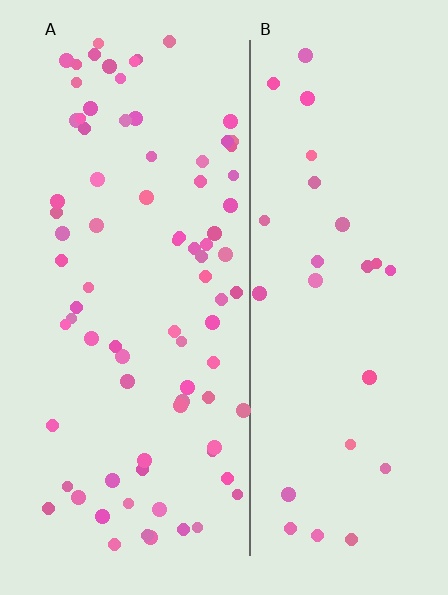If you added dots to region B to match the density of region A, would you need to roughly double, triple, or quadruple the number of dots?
Approximately triple.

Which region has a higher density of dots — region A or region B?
A (the left).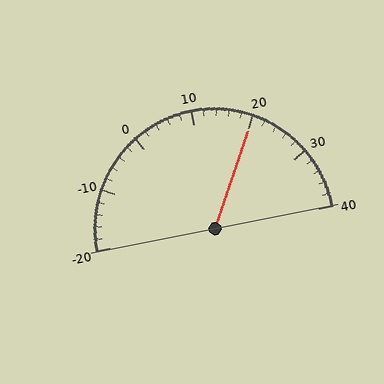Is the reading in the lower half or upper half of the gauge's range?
The reading is in the upper half of the range (-20 to 40).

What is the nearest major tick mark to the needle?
The nearest major tick mark is 20.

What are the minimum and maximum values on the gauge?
The gauge ranges from -20 to 40.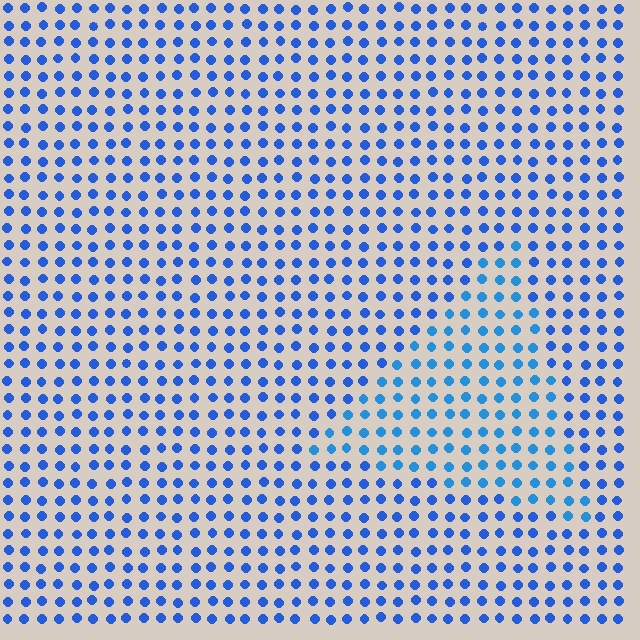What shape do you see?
I see a triangle.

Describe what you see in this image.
The image is filled with small blue elements in a uniform arrangement. A triangle-shaped region is visible where the elements are tinted to a slightly different hue, forming a subtle color boundary.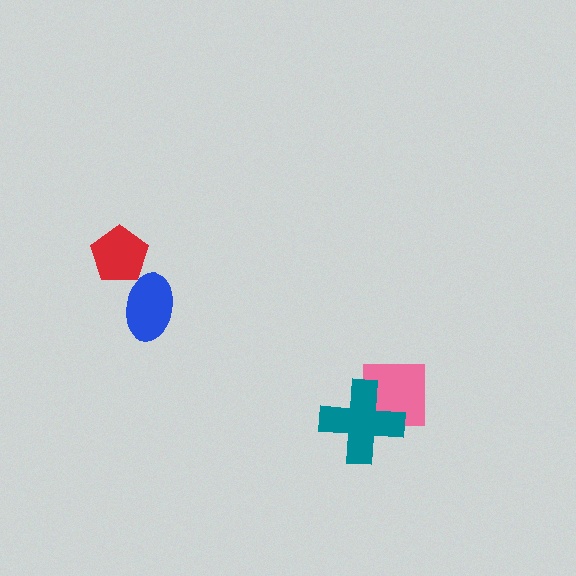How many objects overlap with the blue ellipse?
0 objects overlap with the blue ellipse.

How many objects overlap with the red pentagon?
0 objects overlap with the red pentagon.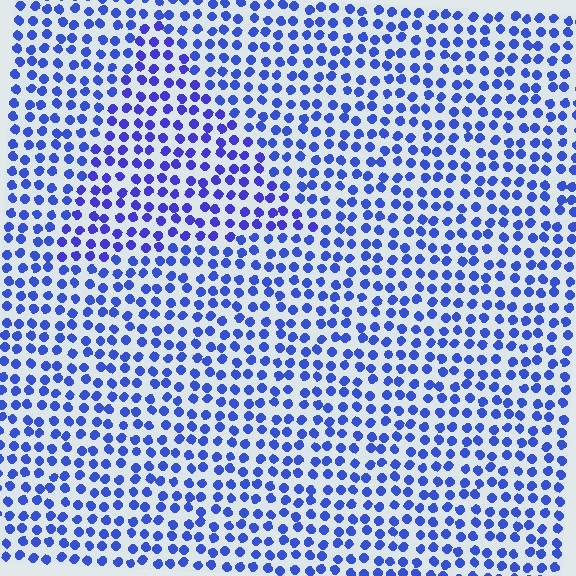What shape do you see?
I see a triangle.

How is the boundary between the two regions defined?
The boundary is defined purely by a slight shift in hue (about 15 degrees). Spacing, size, and orientation are identical on both sides.